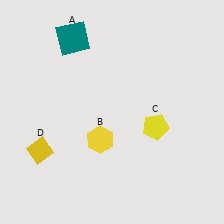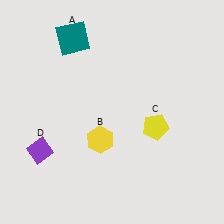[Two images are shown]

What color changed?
The diamond (D) changed from yellow in Image 1 to purple in Image 2.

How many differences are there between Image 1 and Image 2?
There is 1 difference between the two images.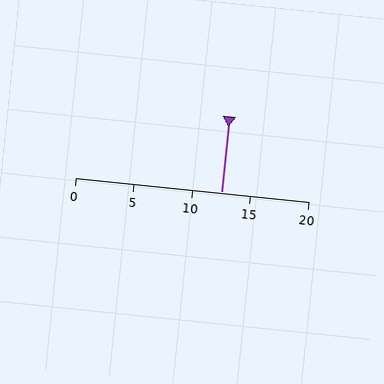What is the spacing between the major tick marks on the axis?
The major ticks are spaced 5 apart.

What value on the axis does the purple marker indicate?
The marker indicates approximately 12.5.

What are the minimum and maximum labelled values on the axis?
The axis runs from 0 to 20.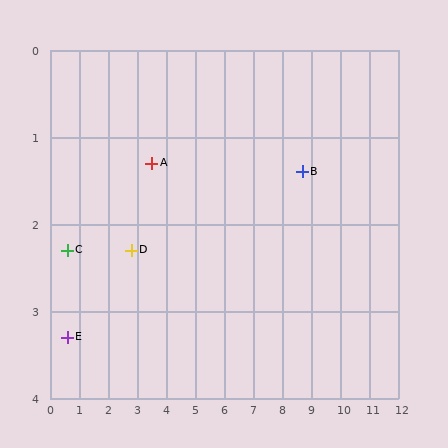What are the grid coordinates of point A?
Point A is at approximately (3.5, 1.3).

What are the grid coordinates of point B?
Point B is at approximately (8.7, 1.4).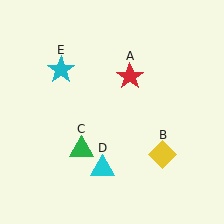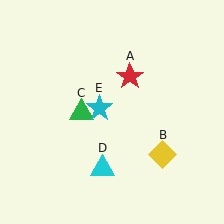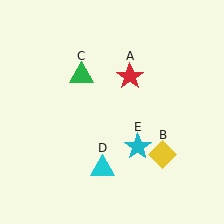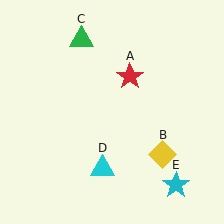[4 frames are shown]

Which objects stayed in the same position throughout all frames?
Red star (object A) and yellow diamond (object B) and cyan triangle (object D) remained stationary.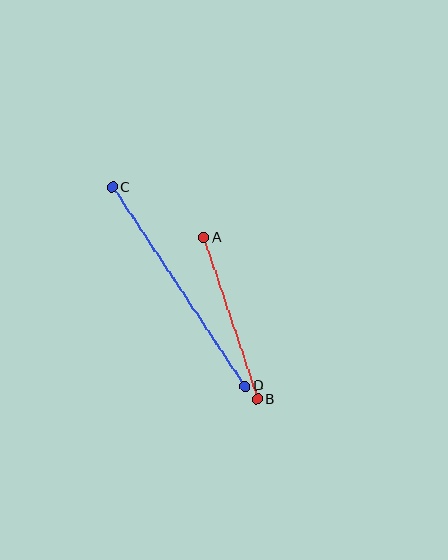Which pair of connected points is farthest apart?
Points C and D are farthest apart.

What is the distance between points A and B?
The distance is approximately 170 pixels.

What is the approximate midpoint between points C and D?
The midpoint is at approximately (179, 287) pixels.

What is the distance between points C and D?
The distance is approximately 239 pixels.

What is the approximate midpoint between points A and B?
The midpoint is at approximately (230, 318) pixels.